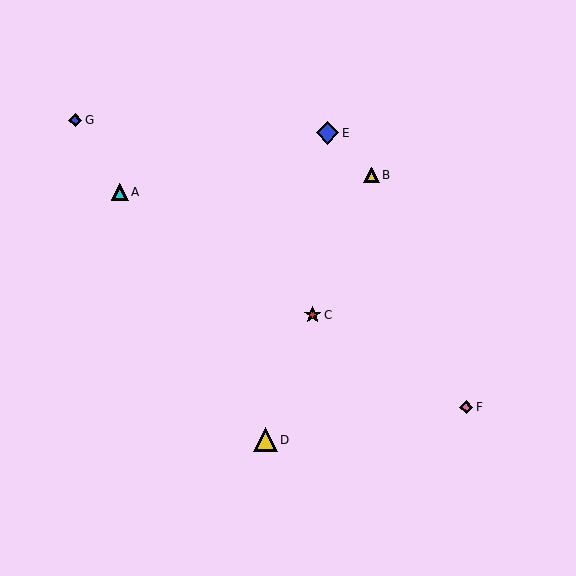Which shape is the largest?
The yellow triangle (labeled D) is the largest.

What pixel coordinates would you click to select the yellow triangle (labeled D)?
Click at (265, 440) to select the yellow triangle D.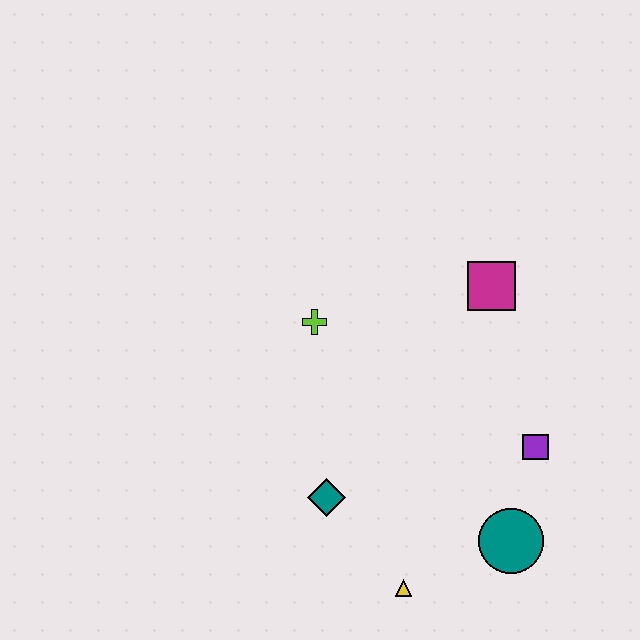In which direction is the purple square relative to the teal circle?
The purple square is above the teal circle.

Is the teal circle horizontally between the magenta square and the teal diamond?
No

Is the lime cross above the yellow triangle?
Yes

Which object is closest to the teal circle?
The purple square is closest to the teal circle.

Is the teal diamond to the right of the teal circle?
No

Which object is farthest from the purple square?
The lime cross is farthest from the purple square.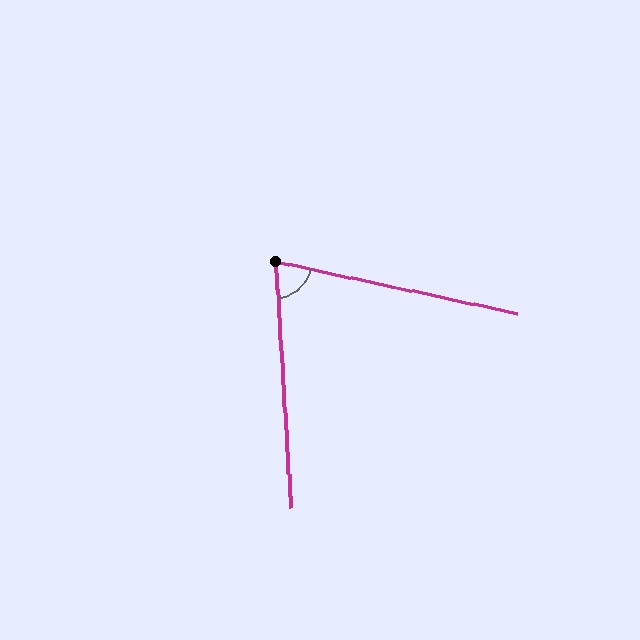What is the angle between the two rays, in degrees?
Approximately 74 degrees.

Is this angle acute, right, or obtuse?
It is acute.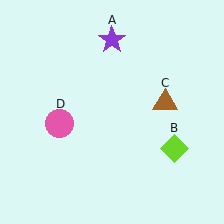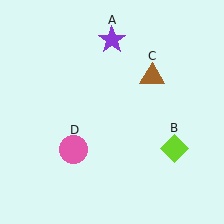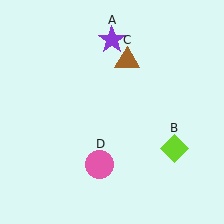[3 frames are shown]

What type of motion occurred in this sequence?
The brown triangle (object C), pink circle (object D) rotated counterclockwise around the center of the scene.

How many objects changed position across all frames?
2 objects changed position: brown triangle (object C), pink circle (object D).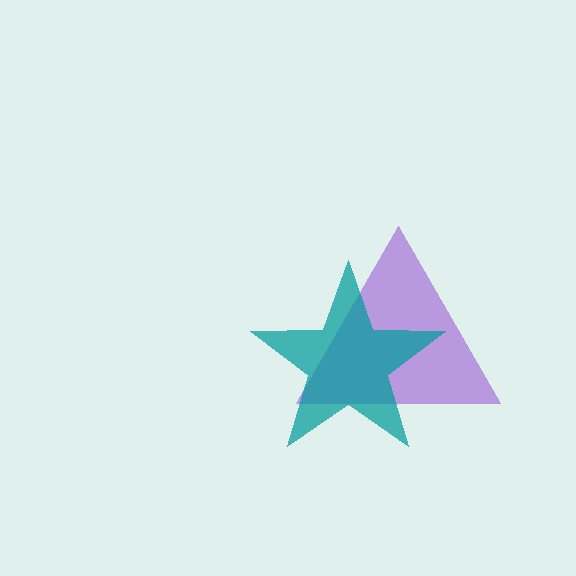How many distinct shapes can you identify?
There are 2 distinct shapes: a purple triangle, a teal star.